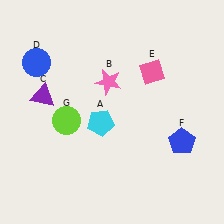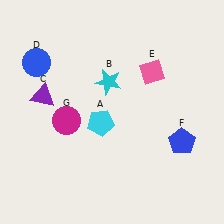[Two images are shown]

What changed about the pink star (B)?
In Image 1, B is pink. In Image 2, it changed to cyan.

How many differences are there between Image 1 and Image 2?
There are 2 differences between the two images.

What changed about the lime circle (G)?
In Image 1, G is lime. In Image 2, it changed to magenta.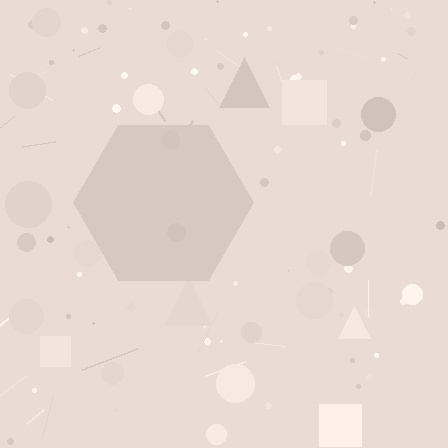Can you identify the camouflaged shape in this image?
The camouflaged shape is a hexagon.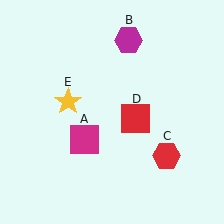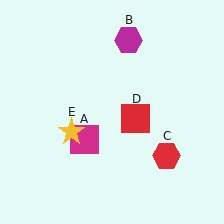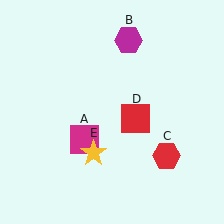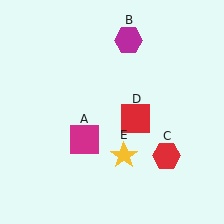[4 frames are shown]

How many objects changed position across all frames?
1 object changed position: yellow star (object E).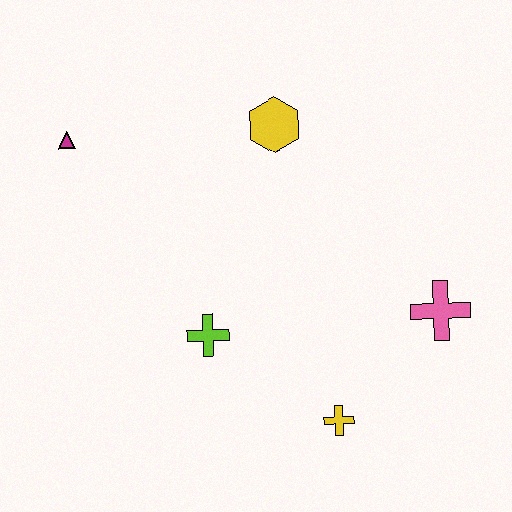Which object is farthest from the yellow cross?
The magenta triangle is farthest from the yellow cross.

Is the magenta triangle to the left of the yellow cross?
Yes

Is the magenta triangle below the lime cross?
No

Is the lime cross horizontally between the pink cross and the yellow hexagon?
No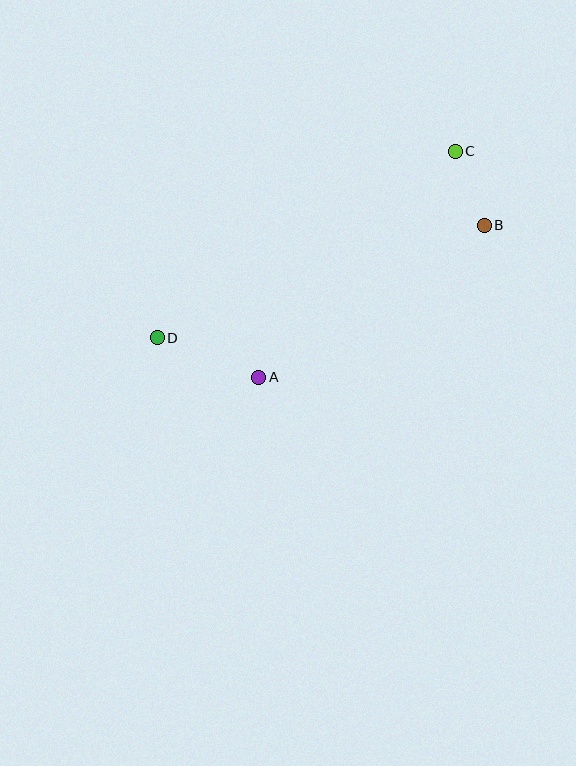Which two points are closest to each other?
Points B and C are closest to each other.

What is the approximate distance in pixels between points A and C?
The distance between A and C is approximately 299 pixels.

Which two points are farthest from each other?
Points C and D are farthest from each other.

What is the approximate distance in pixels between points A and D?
The distance between A and D is approximately 109 pixels.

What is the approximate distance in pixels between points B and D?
The distance between B and D is approximately 346 pixels.